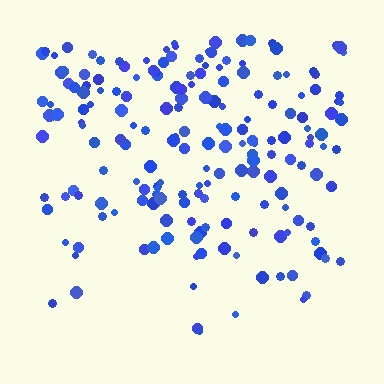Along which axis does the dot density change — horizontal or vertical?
Vertical.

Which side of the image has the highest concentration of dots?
The top.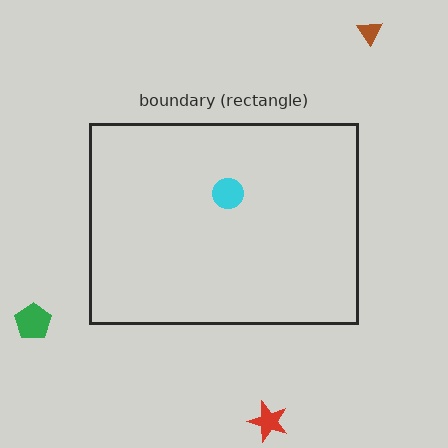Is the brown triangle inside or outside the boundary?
Outside.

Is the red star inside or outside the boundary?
Outside.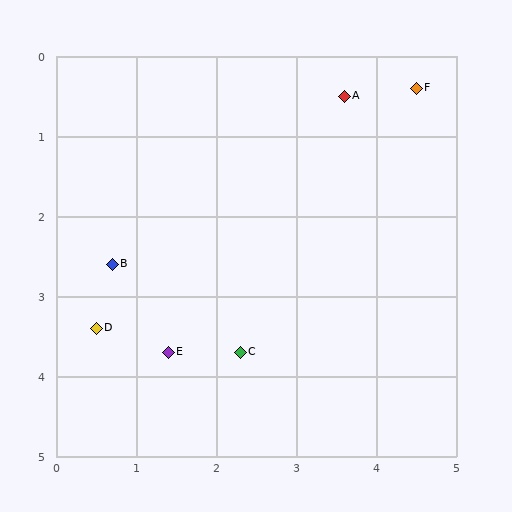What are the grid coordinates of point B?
Point B is at approximately (0.7, 2.6).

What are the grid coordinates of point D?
Point D is at approximately (0.5, 3.4).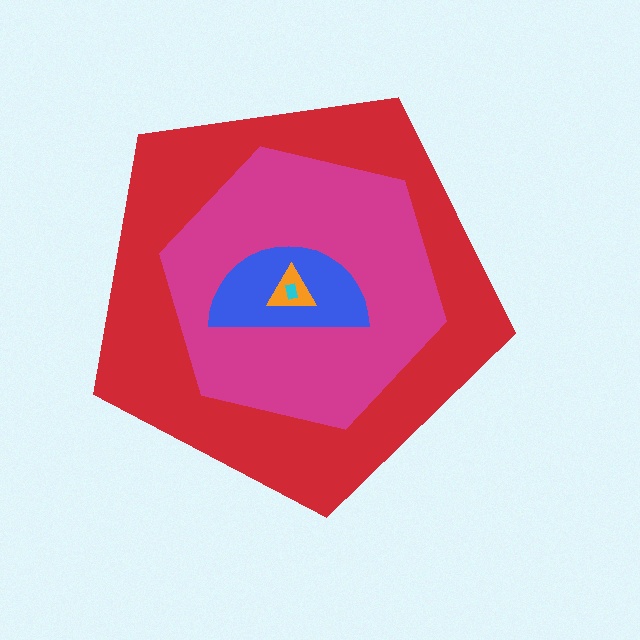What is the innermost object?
The cyan rectangle.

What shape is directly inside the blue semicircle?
The orange triangle.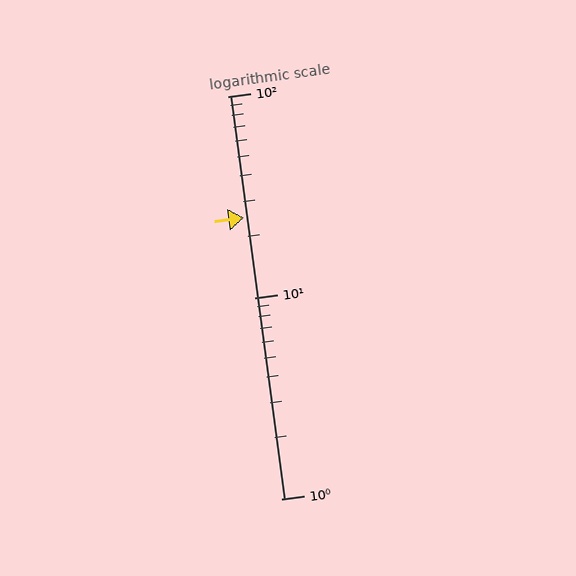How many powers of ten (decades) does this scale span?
The scale spans 2 decades, from 1 to 100.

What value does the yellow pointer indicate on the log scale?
The pointer indicates approximately 25.